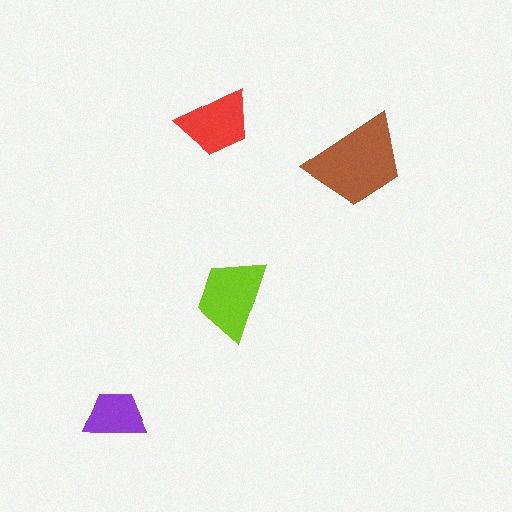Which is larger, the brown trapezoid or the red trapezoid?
The brown one.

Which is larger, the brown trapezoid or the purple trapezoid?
The brown one.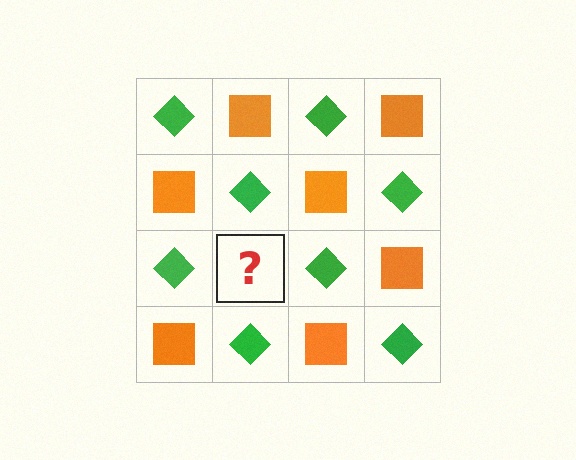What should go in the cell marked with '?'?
The missing cell should contain an orange square.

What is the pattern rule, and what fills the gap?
The rule is that it alternates green diamond and orange square in a checkerboard pattern. The gap should be filled with an orange square.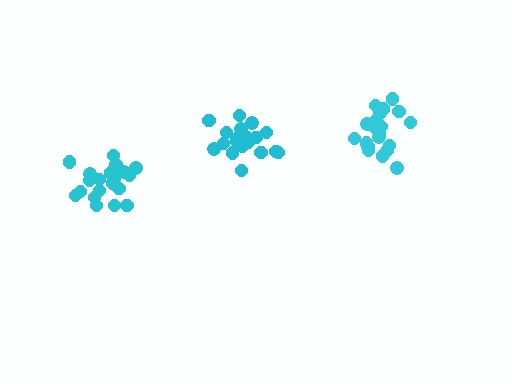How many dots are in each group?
Group 1: 21 dots, Group 2: 21 dots, Group 3: 21 dots (63 total).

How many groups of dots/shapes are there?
There are 3 groups.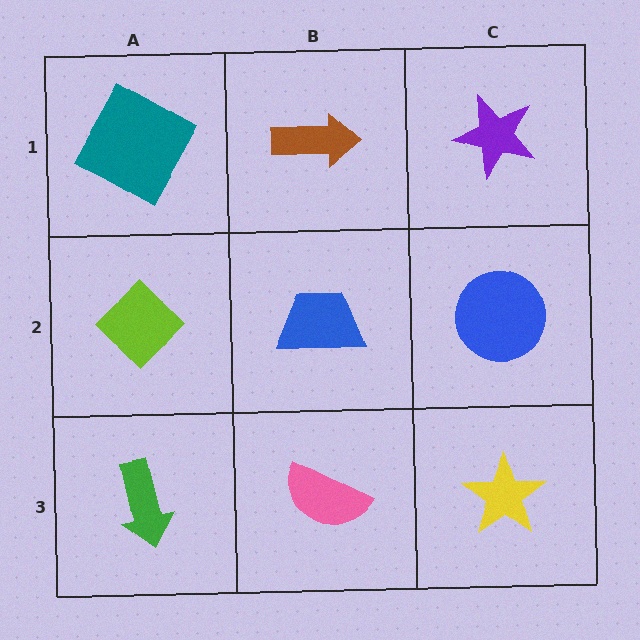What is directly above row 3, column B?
A blue trapezoid.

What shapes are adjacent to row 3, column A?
A lime diamond (row 2, column A), a pink semicircle (row 3, column B).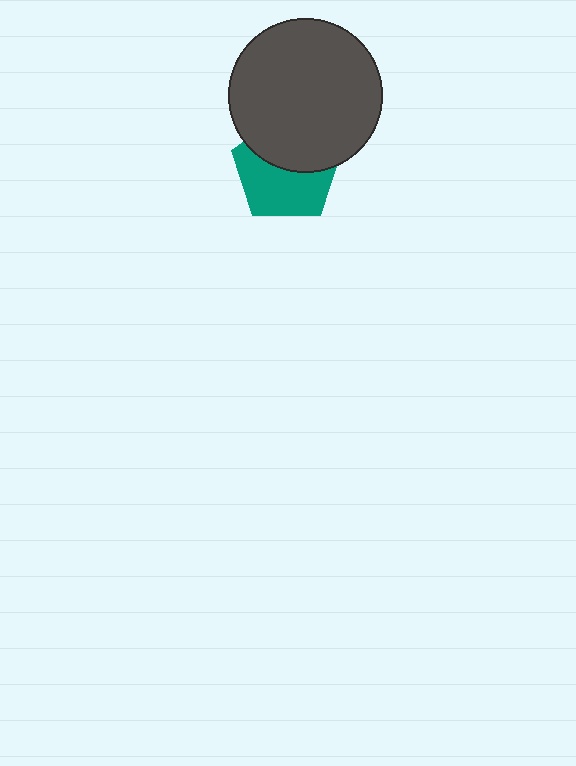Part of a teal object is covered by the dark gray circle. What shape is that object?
It is a pentagon.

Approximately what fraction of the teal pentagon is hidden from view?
Roughly 45% of the teal pentagon is hidden behind the dark gray circle.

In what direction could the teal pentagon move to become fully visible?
The teal pentagon could move down. That would shift it out from behind the dark gray circle entirely.